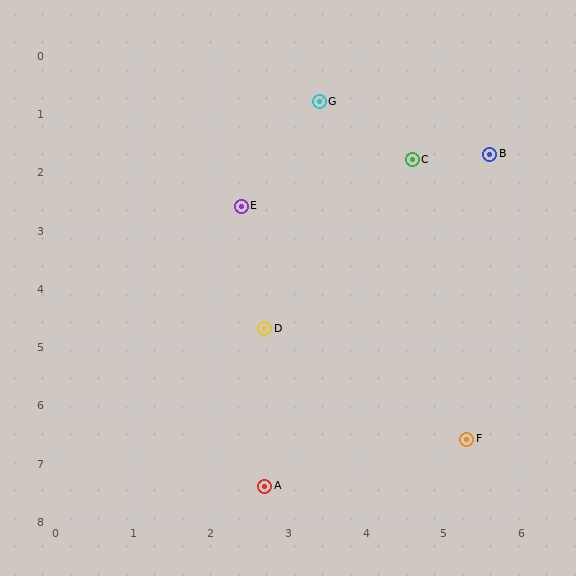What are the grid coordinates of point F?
Point F is at approximately (5.3, 6.6).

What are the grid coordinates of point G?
Point G is at approximately (3.4, 0.8).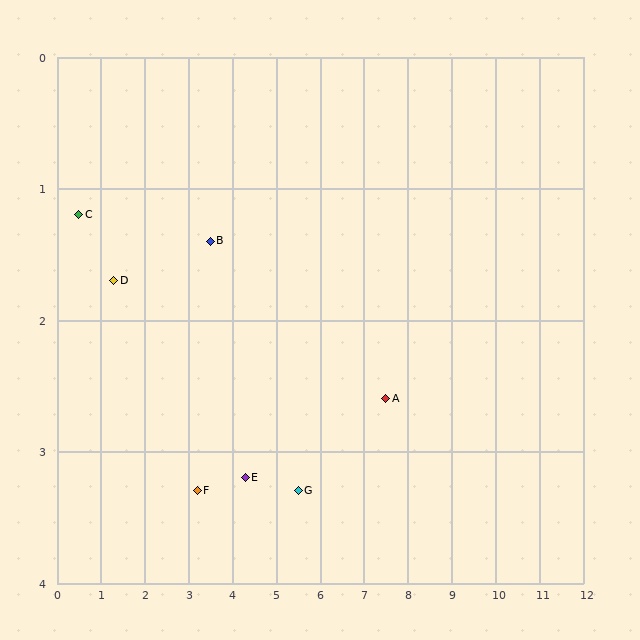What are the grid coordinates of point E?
Point E is at approximately (4.3, 3.2).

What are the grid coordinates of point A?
Point A is at approximately (7.5, 2.6).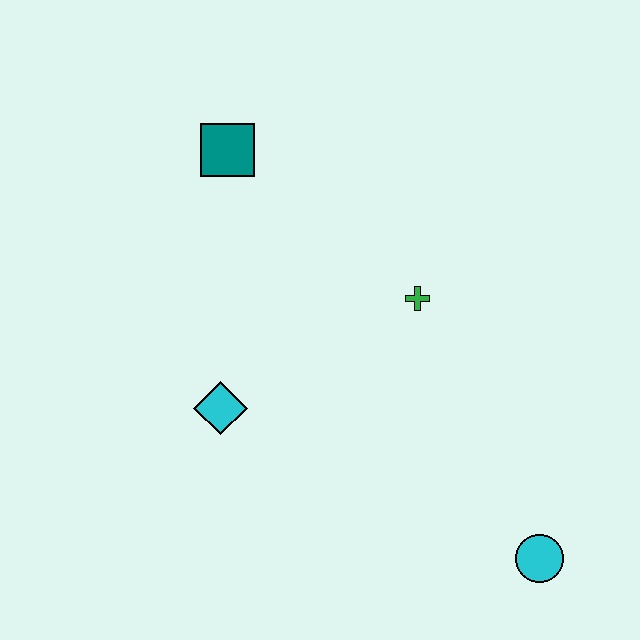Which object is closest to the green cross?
The cyan diamond is closest to the green cross.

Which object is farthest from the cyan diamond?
The cyan circle is farthest from the cyan diamond.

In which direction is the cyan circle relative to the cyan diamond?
The cyan circle is to the right of the cyan diamond.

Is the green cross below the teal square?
Yes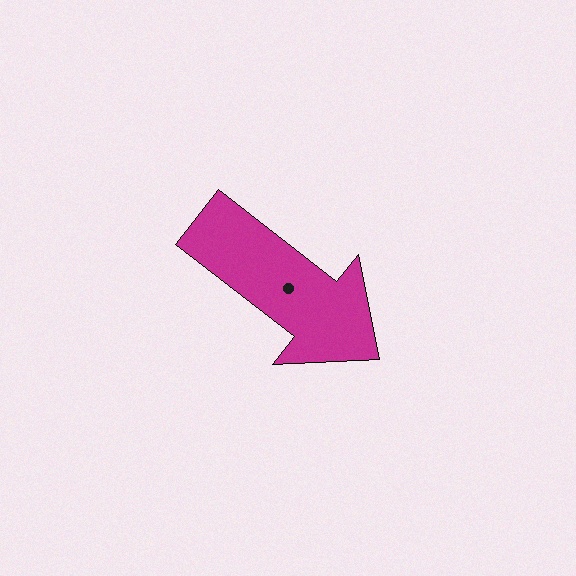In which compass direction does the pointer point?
Southeast.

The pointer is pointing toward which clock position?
Roughly 4 o'clock.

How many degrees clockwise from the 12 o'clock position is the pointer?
Approximately 128 degrees.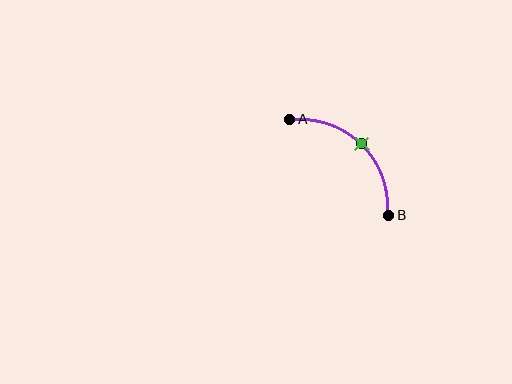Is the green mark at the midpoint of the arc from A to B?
Yes. The green mark lies on the arc at equal arc-length from both A and B — it is the arc midpoint.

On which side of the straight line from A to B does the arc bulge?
The arc bulges above and to the right of the straight line connecting A and B.